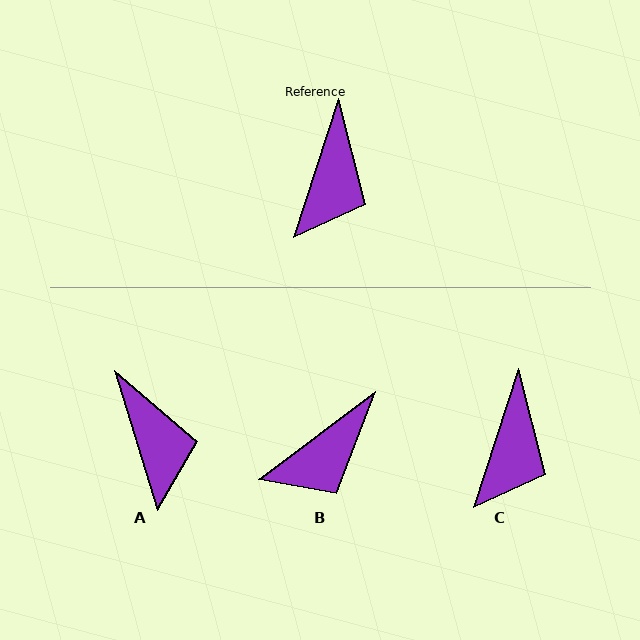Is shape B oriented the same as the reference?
No, it is off by about 35 degrees.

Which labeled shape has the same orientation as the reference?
C.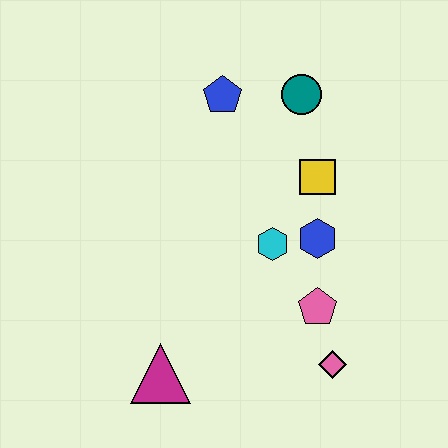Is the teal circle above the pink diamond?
Yes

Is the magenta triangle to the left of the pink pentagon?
Yes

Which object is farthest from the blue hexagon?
The magenta triangle is farthest from the blue hexagon.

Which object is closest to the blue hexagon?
The cyan hexagon is closest to the blue hexagon.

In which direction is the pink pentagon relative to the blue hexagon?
The pink pentagon is below the blue hexagon.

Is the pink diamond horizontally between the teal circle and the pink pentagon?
No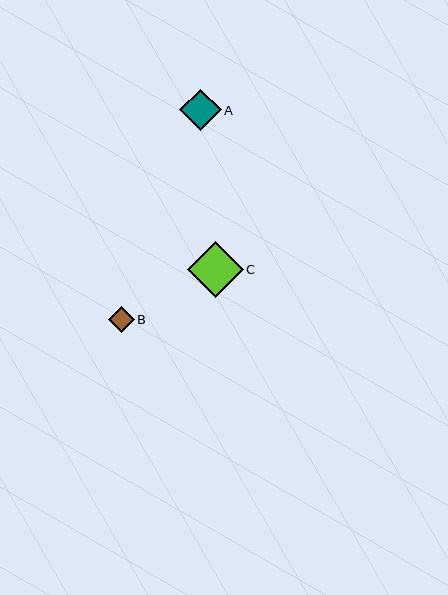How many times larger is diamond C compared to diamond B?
Diamond C is approximately 2.2 times the size of diamond B.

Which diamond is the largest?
Diamond C is the largest with a size of approximately 56 pixels.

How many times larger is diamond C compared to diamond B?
Diamond C is approximately 2.2 times the size of diamond B.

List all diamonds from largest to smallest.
From largest to smallest: C, A, B.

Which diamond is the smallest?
Diamond B is the smallest with a size of approximately 26 pixels.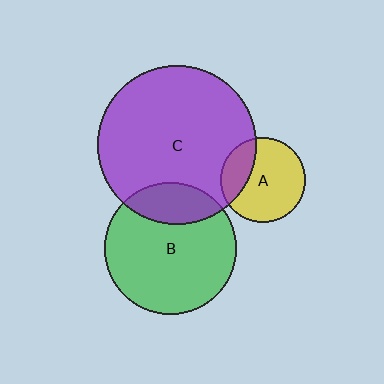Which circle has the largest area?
Circle C (purple).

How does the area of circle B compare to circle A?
Approximately 2.4 times.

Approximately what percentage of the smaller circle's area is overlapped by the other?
Approximately 20%.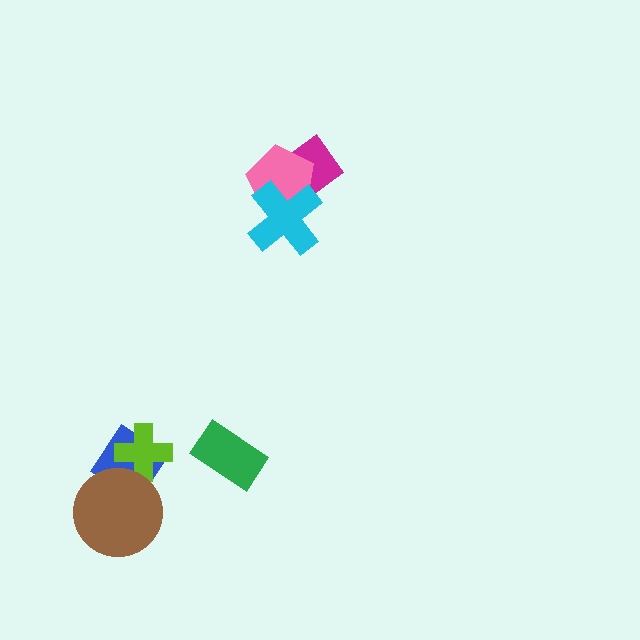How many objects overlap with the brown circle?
2 objects overlap with the brown circle.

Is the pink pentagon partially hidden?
Yes, it is partially covered by another shape.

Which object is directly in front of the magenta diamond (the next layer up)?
The pink pentagon is directly in front of the magenta diamond.